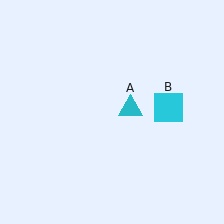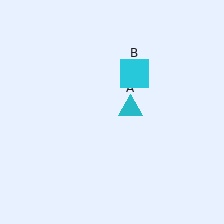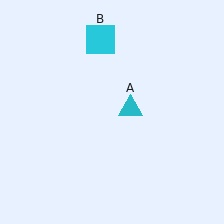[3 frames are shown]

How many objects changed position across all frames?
1 object changed position: cyan square (object B).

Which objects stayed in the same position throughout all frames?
Cyan triangle (object A) remained stationary.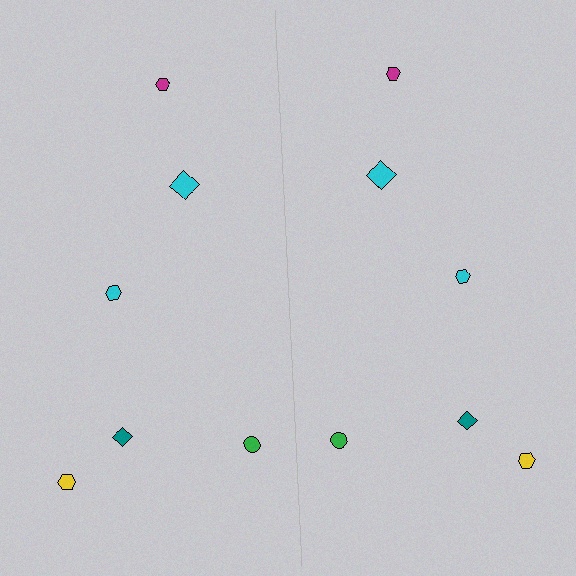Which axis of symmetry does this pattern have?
The pattern has a vertical axis of symmetry running through the center of the image.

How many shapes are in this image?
There are 12 shapes in this image.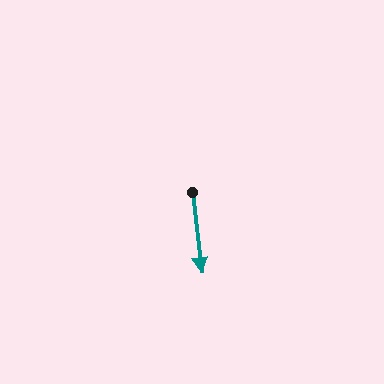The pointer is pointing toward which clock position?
Roughly 6 o'clock.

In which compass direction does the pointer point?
South.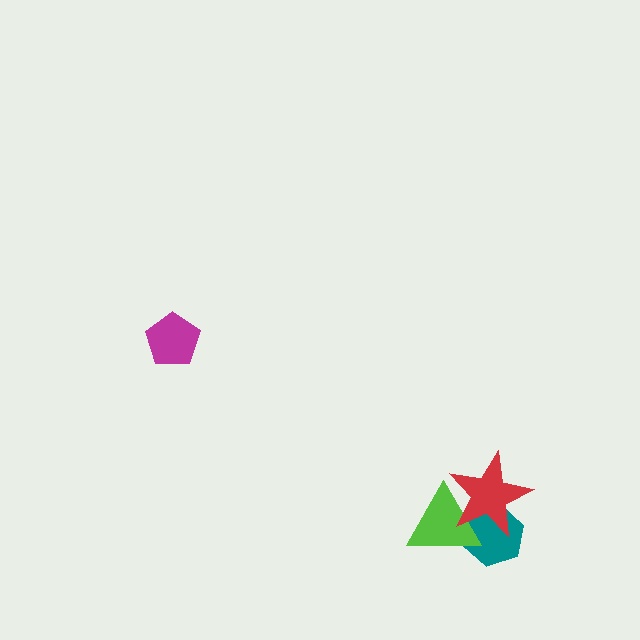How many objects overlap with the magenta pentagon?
0 objects overlap with the magenta pentagon.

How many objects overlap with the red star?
2 objects overlap with the red star.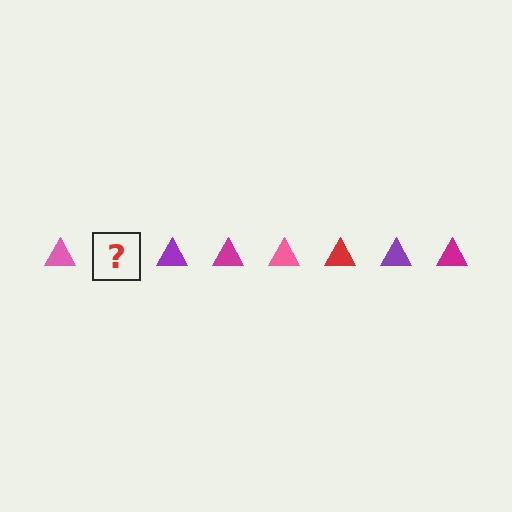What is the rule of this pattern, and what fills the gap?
The rule is that the pattern cycles through pink, red, purple, magenta triangles. The gap should be filled with a red triangle.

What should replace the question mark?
The question mark should be replaced with a red triangle.